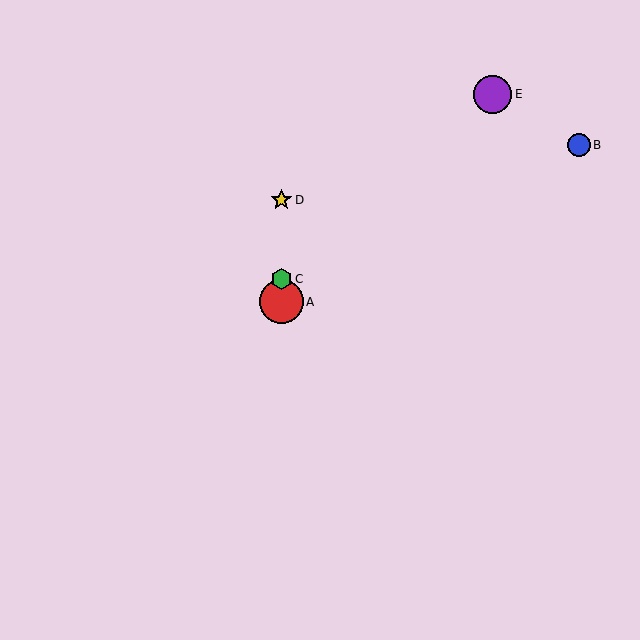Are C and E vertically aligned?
No, C is at x≈281 and E is at x≈493.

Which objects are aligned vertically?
Objects A, C, D are aligned vertically.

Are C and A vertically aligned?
Yes, both are at x≈281.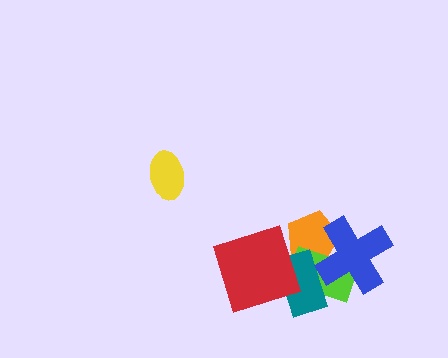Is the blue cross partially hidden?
No, no other shape covers it.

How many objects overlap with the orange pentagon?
4 objects overlap with the orange pentagon.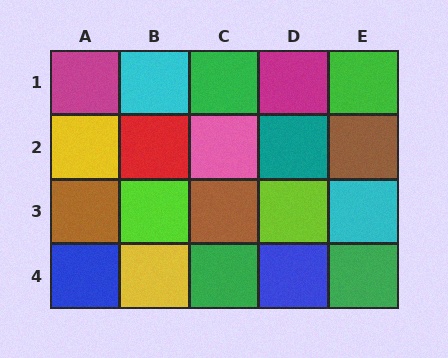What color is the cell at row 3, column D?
Lime.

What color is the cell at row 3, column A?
Brown.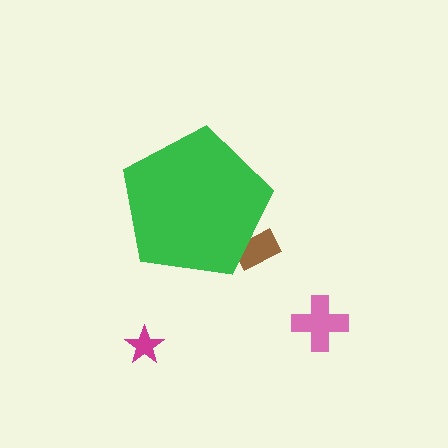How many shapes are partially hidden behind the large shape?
1 shape is partially hidden.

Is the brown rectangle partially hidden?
Yes, the brown rectangle is partially hidden behind the green pentagon.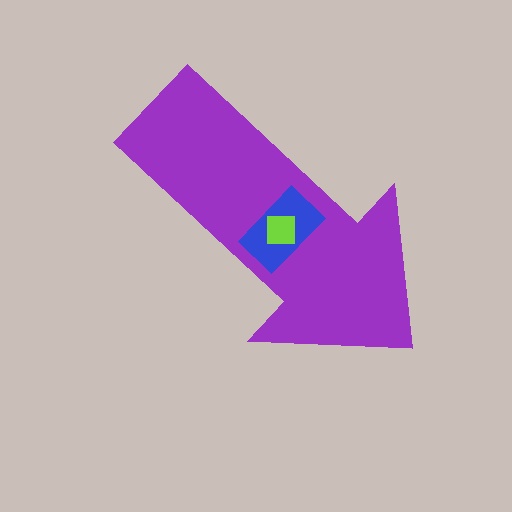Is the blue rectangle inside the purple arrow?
Yes.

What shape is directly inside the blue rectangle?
The lime square.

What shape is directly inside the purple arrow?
The blue rectangle.